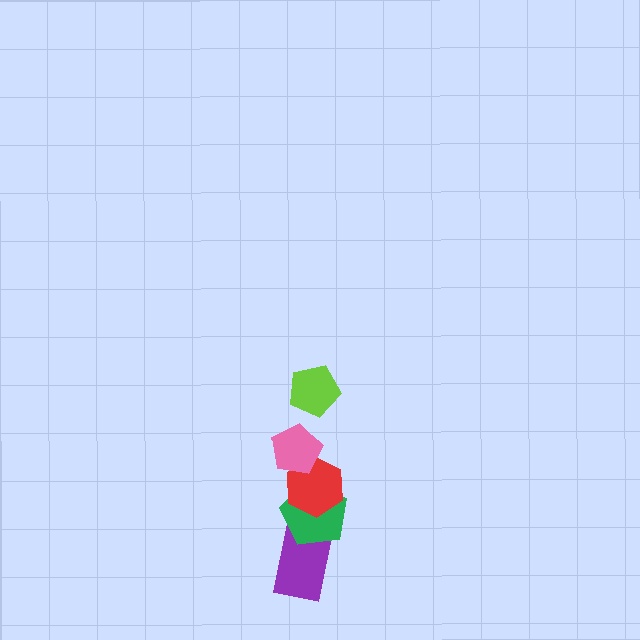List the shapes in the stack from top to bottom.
From top to bottom: the lime pentagon, the pink pentagon, the red hexagon, the green pentagon, the purple rectangle.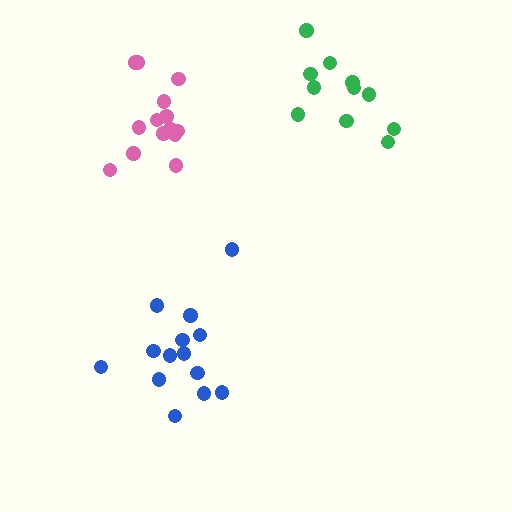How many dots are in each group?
Group 1: 11 dots, Group 2: 14 dots, Group 3: 14 dots (39 total).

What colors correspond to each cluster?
The clusters are colored: green, pink, blue.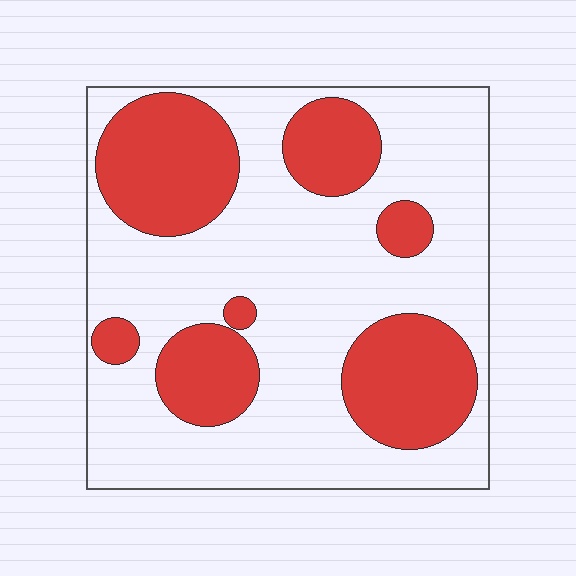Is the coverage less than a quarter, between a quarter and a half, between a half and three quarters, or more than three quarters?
Between a quarter and a half.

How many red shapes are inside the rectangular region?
7.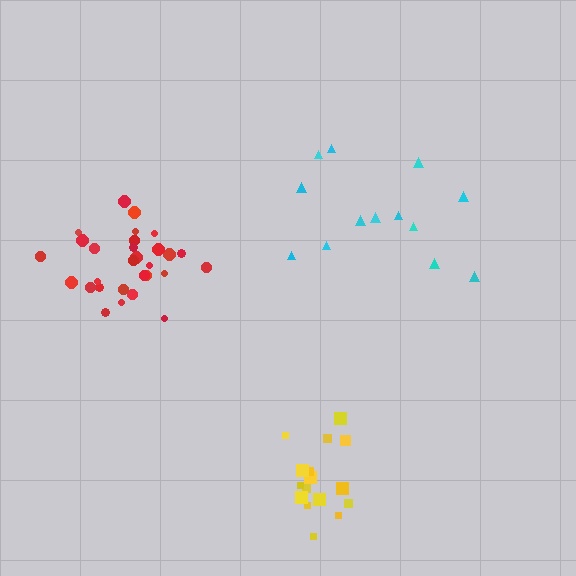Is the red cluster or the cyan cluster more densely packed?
Red.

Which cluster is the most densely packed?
Red.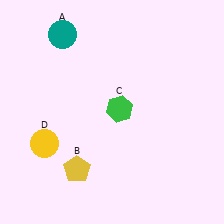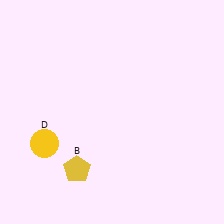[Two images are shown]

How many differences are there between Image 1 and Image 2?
There are 2 differences between the two images.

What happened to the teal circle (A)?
The teal circle (A) was removed in Image 2. It was in the top-left area of Image 1.